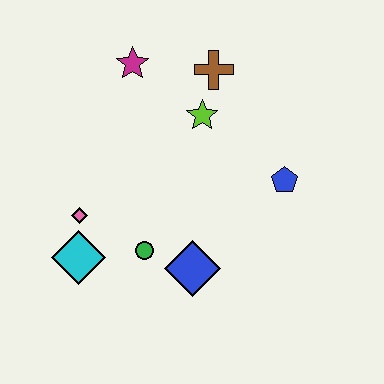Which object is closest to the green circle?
The blue diamond is closest to the green circle.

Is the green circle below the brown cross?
Yes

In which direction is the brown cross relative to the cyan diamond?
The brown cross is above the cyan diamond.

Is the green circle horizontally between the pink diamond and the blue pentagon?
Yes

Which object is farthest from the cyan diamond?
The brown cross is farthest from the cyan diamond.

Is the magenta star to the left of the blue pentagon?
Yes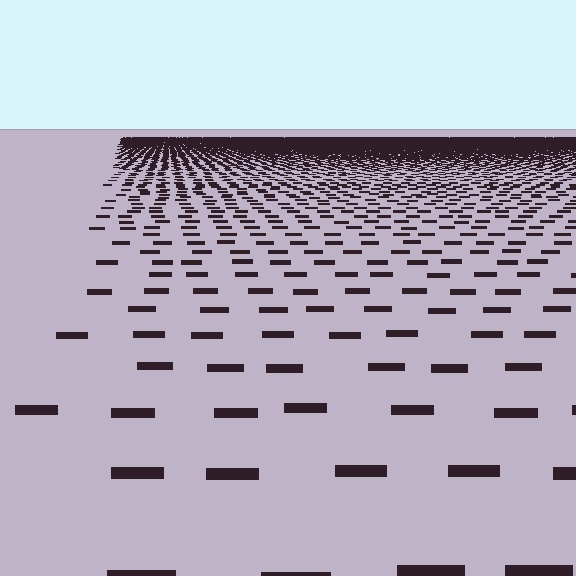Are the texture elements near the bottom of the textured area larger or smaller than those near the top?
Larger. Near the bottom, elements are closer to the viewer and appear at a bigger on-screen size.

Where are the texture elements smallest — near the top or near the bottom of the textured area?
Near the top.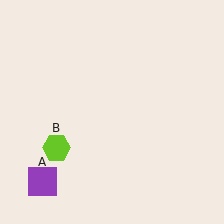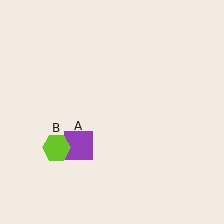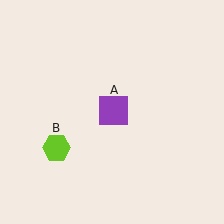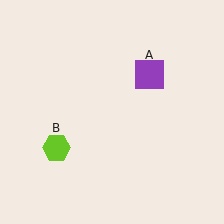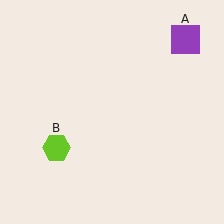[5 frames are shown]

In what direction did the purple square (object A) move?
The purple square (object A) moved up and to the right.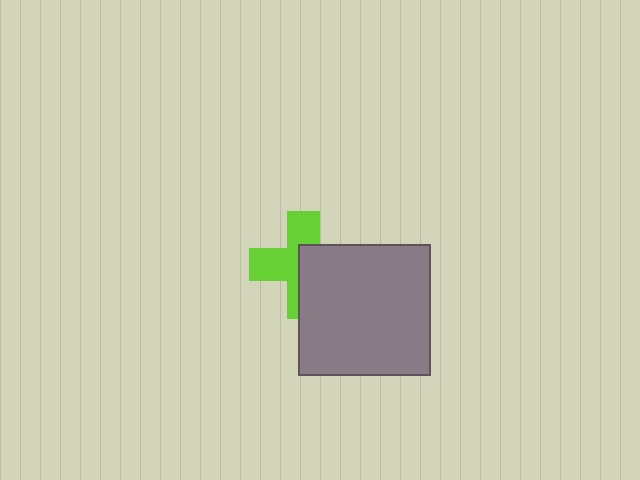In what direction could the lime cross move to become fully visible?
The lime cross could move left. That would shift it out from behind the gray square entirely.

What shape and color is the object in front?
The object in front is a gray square.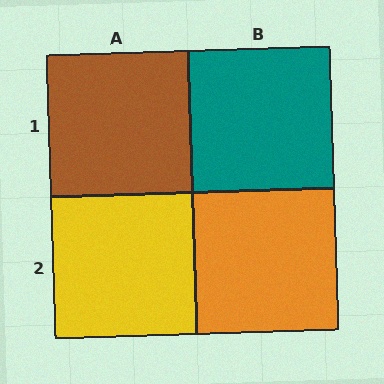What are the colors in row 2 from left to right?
Yellow, orange.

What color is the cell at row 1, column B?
Teal.